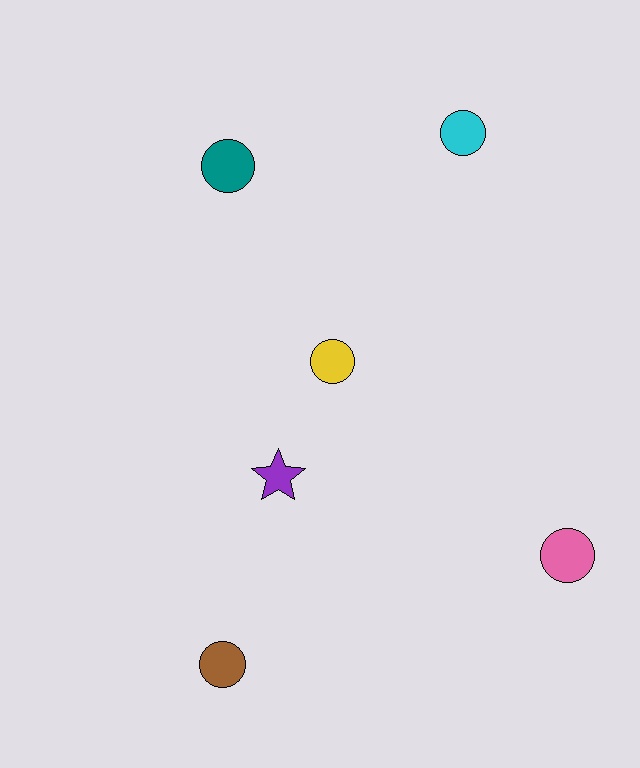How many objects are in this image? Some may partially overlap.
There are 6 objects.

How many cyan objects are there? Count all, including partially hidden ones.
There is 1 cyan object.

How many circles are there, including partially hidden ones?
There are 5 circles.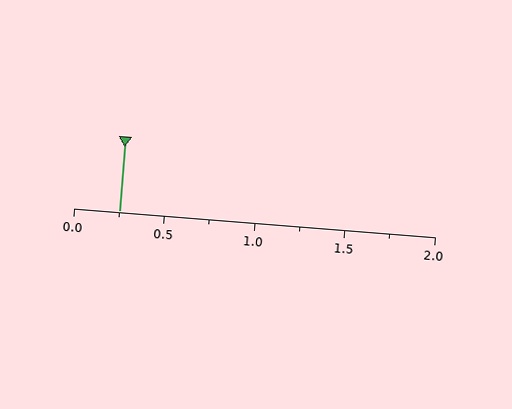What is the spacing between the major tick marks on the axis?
The major ticks are spaced 0.5 apart.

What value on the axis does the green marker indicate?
The marker indicates approximately 0.25.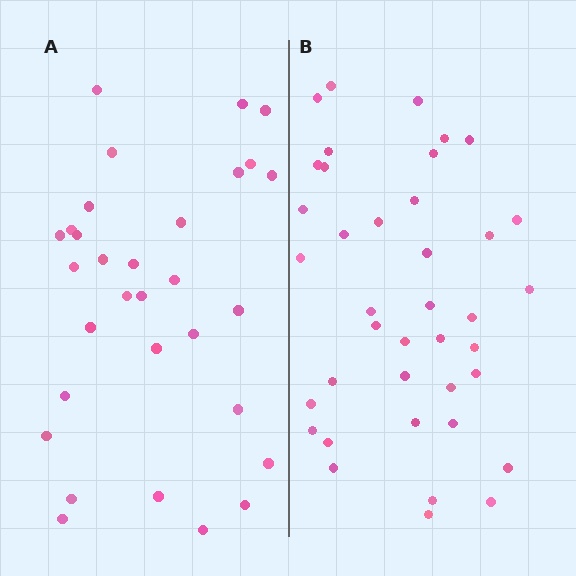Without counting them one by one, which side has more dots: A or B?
Region B (the right region) has more dots.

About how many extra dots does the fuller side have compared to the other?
Region B has roughly 8 or so more dots than region A.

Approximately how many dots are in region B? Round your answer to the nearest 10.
About 40 dots. (The exact count is 39, which rounds to 40.)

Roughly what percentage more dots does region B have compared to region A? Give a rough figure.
About 25% more.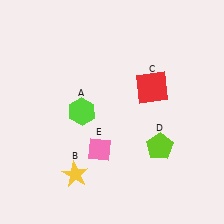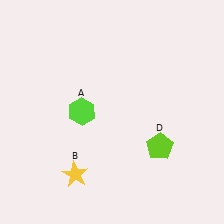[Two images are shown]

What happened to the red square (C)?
The red square (C) was removed in Image 2. It was in the top-right area of Image 1.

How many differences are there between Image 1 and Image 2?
There are 2 differences between the two images.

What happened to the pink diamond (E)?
The pink diamond (E) was removed in Image 2. It was in the bottom-left area of Image 1.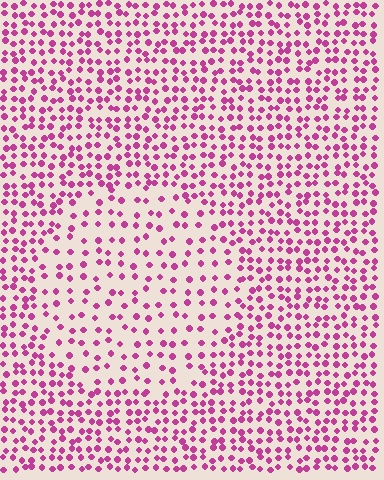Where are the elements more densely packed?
The elements are more densely packed outside the circle boundary.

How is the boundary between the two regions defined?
The boundary is defined by a change in element density (approximately 1.9x ratio). All elements are the same color, size, and shape.